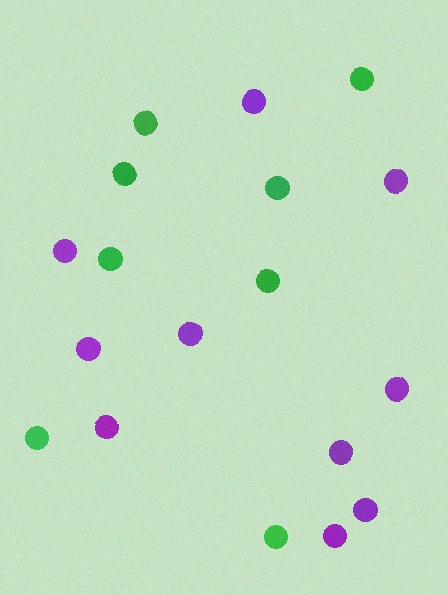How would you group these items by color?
There are 2 groups: one group of green circles (8) and one group of purple circles (10).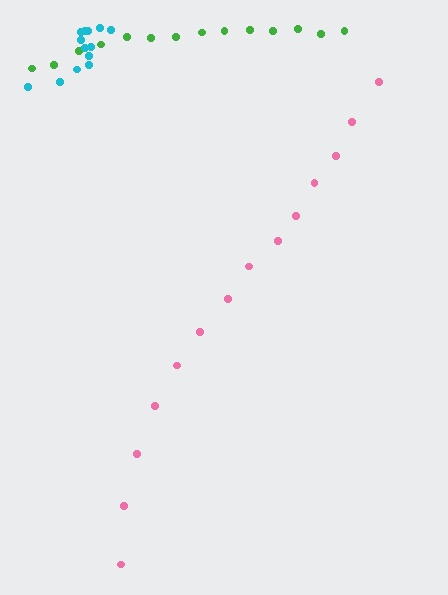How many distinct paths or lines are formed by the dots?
There are 3 distinct paths.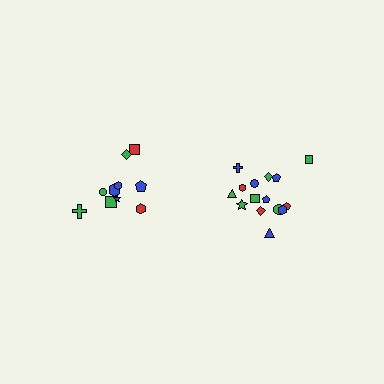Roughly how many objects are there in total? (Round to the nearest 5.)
Roughly 25 objects in total.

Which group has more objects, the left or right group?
The right group.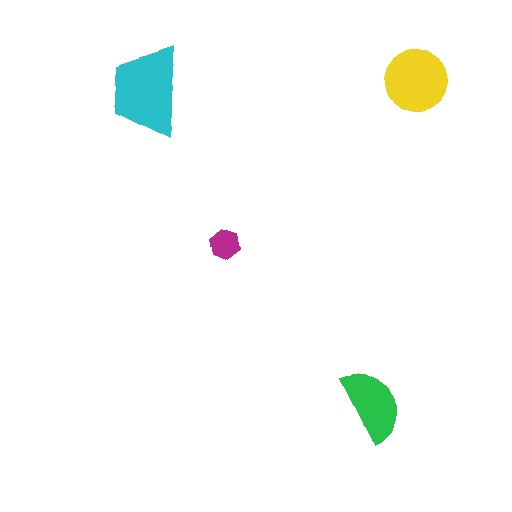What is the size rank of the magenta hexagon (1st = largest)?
4th.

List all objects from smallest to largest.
The magenta hexagon, the green semicircle, the yellow circle, the cyan trapezoid.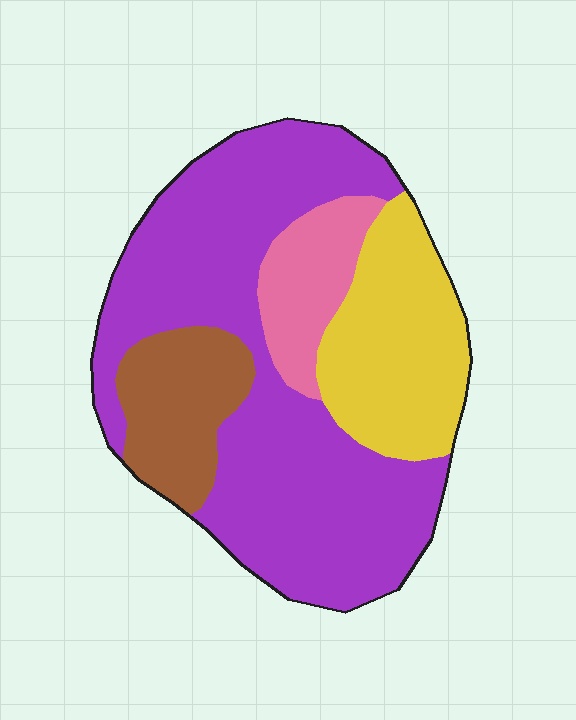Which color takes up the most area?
Purple, at roughly 55%.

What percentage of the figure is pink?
Pink covers 10% of the figure.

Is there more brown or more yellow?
Yellow.